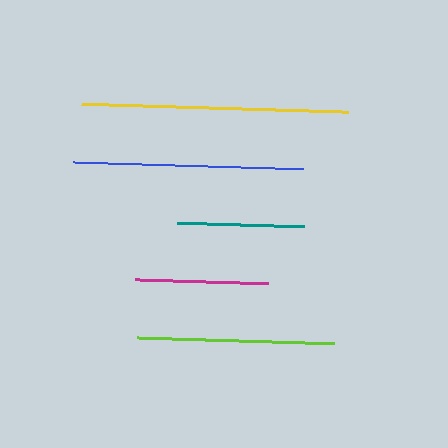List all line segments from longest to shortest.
From longest to shortest: yellow, blue, lime, magenta, teal.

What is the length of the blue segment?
The blue segment is approximately 231 pixels long.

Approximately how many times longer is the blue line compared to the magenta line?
The blue line is approximately 1.7 times the length of the magenta line.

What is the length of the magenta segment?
The magenta segment is approximately 133 pixels long.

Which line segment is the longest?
The yellow line is the longest at approximately 266 pixels.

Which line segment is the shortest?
The teal line is the shortest at approximately 127 pixels.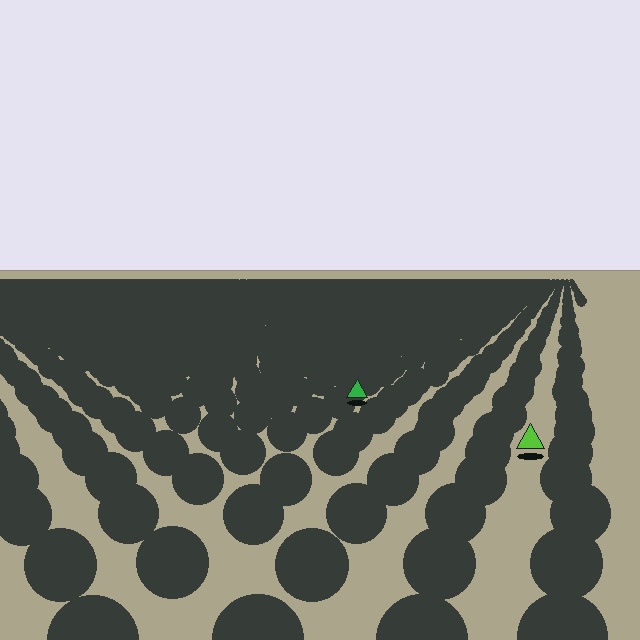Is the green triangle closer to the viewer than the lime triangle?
No. The lime triangle is closer — you can tell from the texture gradient: the ground texture is coarser near it.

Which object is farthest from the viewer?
The green triangle is farthest from the viewer. It appears smaller and the ground texture around it is denser.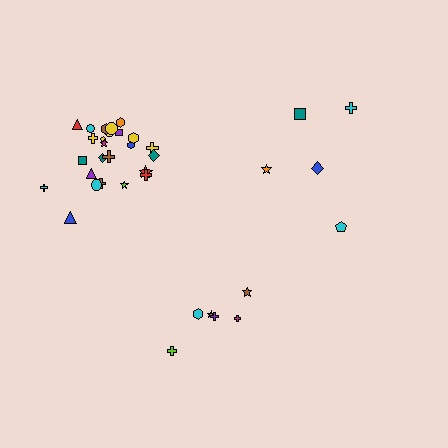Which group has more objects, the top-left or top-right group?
The top-left group.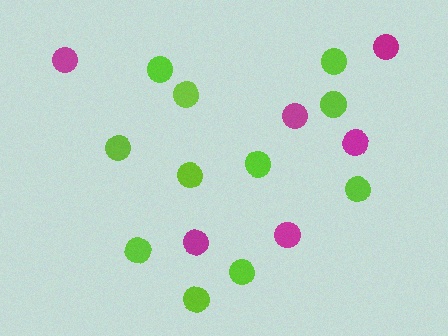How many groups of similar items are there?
There are 2 groups: one group of lime circles (11) and one group of magenta circles (6).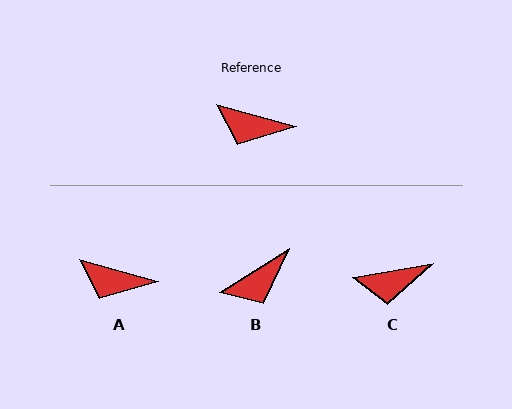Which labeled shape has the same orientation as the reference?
A.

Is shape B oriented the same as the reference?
No, it is off by about 48 degrees.